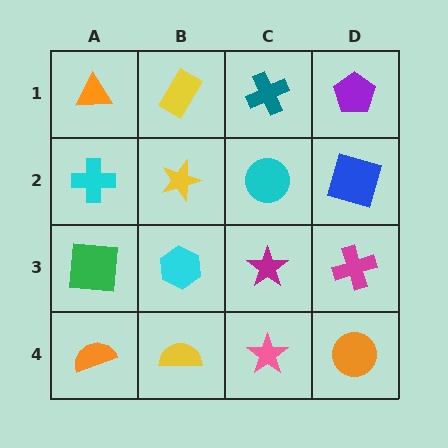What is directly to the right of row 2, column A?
A yellow star.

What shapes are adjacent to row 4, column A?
A green square (row 3, column A), a yellow semicircle (row 4, column B).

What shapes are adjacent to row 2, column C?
A teal cross (row 1, column C), a magenta star (row 3, column C), a yellow star (row 2, column B), a blue square (row 2, column D).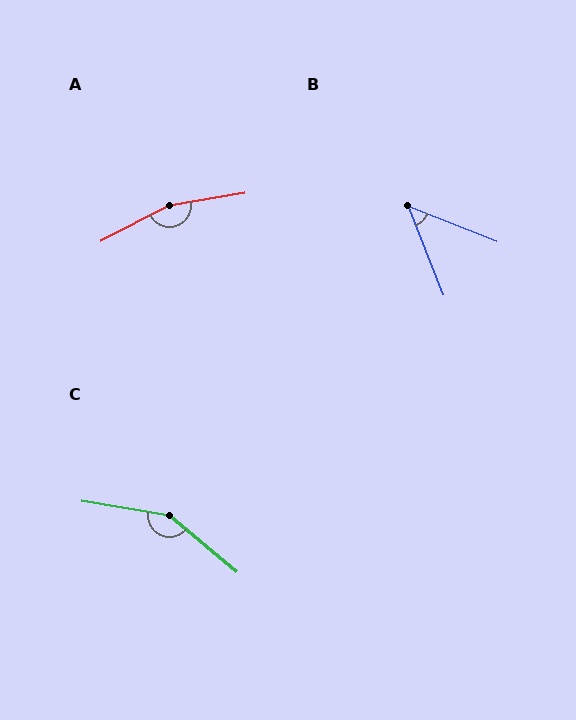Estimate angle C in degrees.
Approximately 150 degrees.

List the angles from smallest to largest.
B (46°), C (150°), A (162°).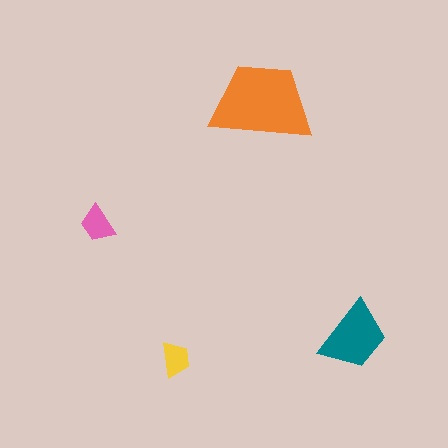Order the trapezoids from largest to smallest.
the orange one, the teal one, the pink one, the yellow one.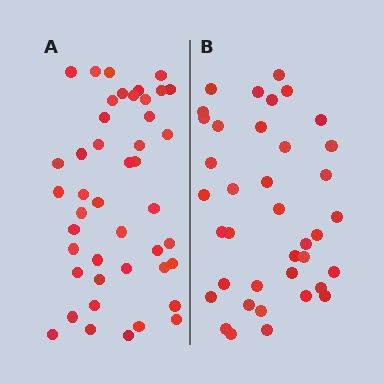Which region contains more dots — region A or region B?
Region A (the left region) has more dots.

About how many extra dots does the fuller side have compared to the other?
Region A has about 6 more dots than region B.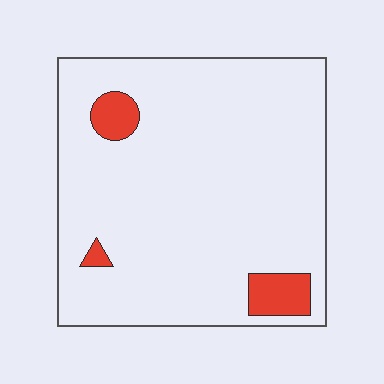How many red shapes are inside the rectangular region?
3.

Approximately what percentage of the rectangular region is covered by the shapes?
Approximately 5%.